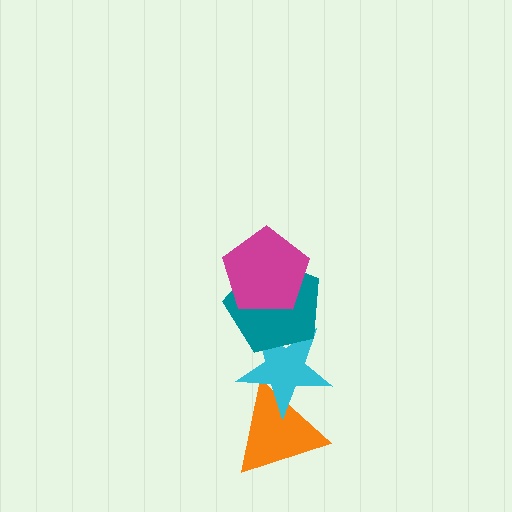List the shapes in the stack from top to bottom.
From top to bottom: the magenta pentagon, the teal pentagon, the cyan star, the orange triangle.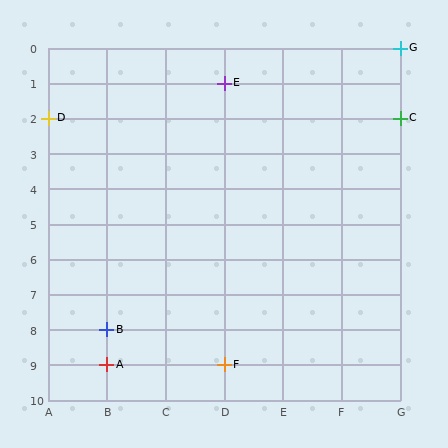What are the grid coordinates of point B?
Point B is at grid coordinates (B, 8).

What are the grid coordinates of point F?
Point F is at grid coordinates (D, 9).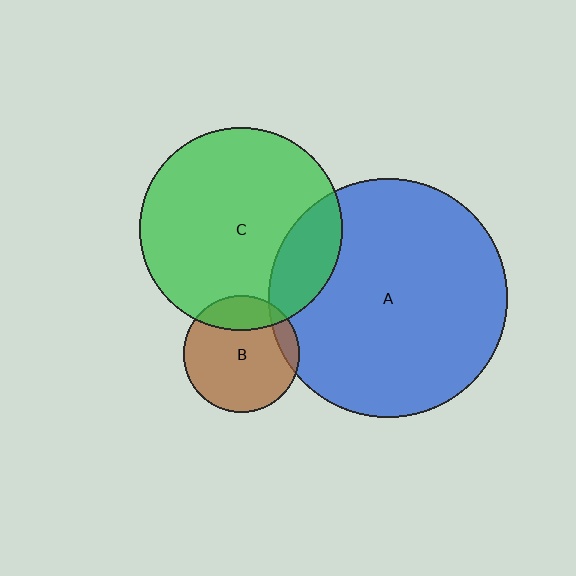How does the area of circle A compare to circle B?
Approximately 4.2 times.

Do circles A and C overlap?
Yes.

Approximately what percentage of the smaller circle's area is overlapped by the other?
Approximately 20%.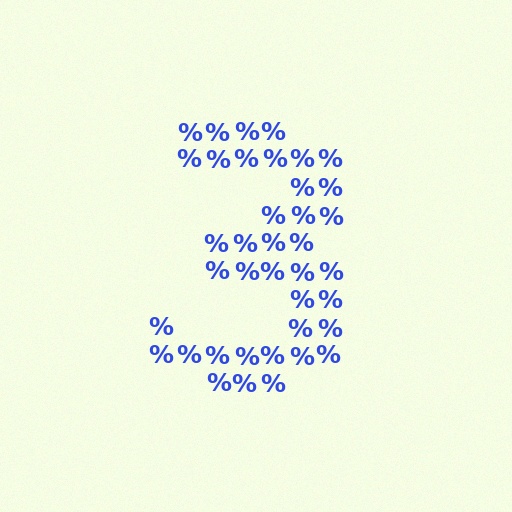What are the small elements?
The small elements are percent signs.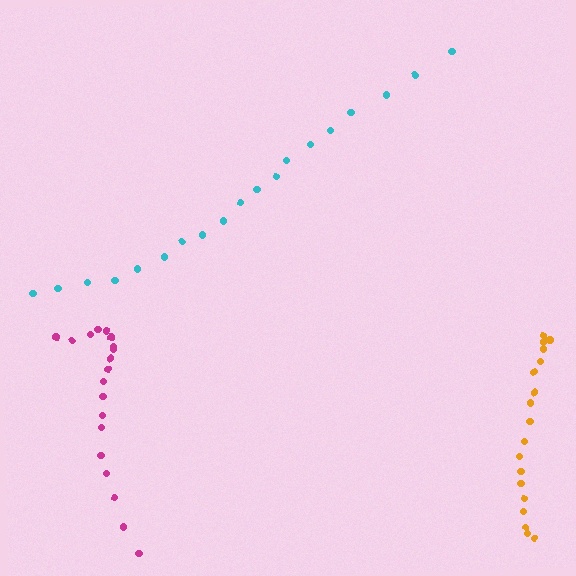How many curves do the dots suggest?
There are 3 distinct paths.